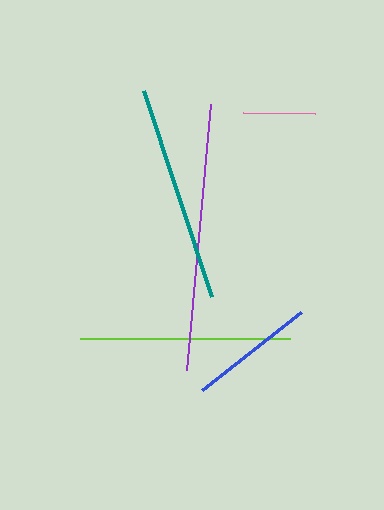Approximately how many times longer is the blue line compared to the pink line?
The blue line is approximately 1.8 times the length of the pink line.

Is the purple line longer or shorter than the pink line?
The purple line is longer than the pink line.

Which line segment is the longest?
The purple line is the longest at approximately 267 pixels.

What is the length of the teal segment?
The teal segment is approximately 216 pixels long.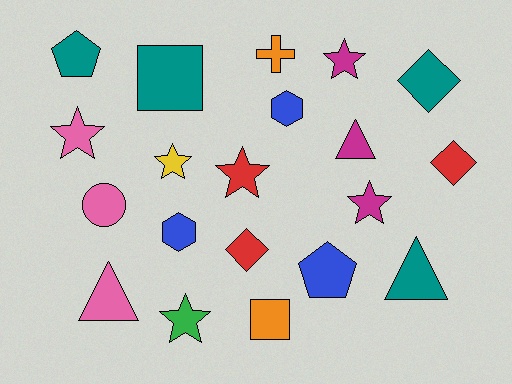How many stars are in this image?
There are 6 stars.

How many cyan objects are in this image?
There are no cyan objects.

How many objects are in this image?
There are 20 objects.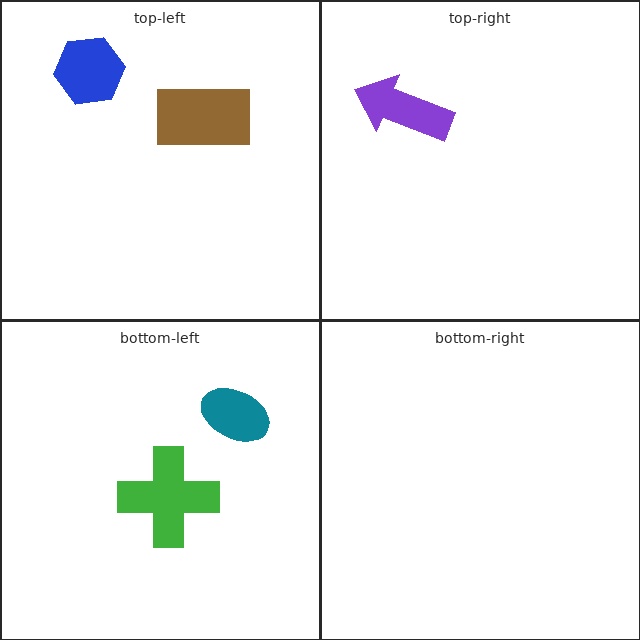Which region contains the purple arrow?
The top-right region.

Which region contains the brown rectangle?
The top-left region.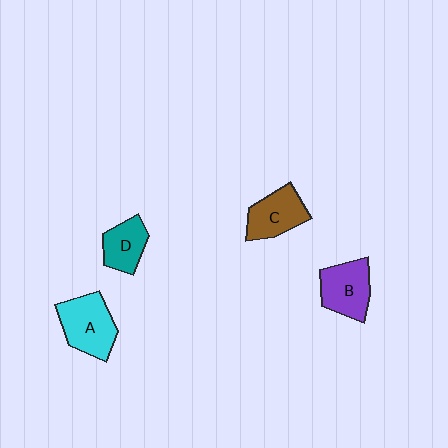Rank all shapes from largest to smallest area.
From largest to smallest: A (cyan), B (purple), C (brown), D (teal).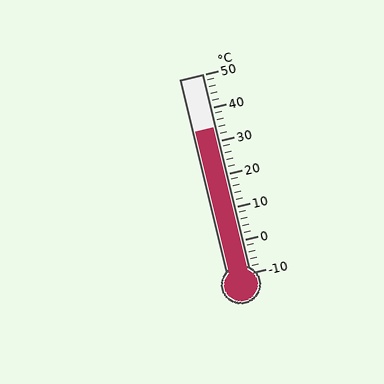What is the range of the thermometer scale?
The thermometer scale ranges from -10°C to 50°C.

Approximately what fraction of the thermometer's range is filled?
The thermometer is filled to approximately 75% of its range.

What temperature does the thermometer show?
The thermometer shows approximately 34°C.